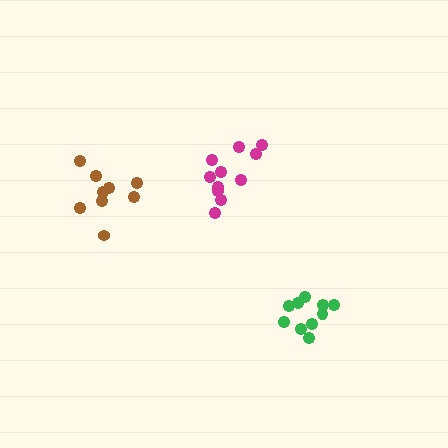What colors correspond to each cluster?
The clusters are colored: brown, magenta, green.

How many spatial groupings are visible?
There are 3 spatial groupings.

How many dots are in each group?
Group 1: 9 dots, Group 2: 11 dots, Group 3: 10 dots (30 total).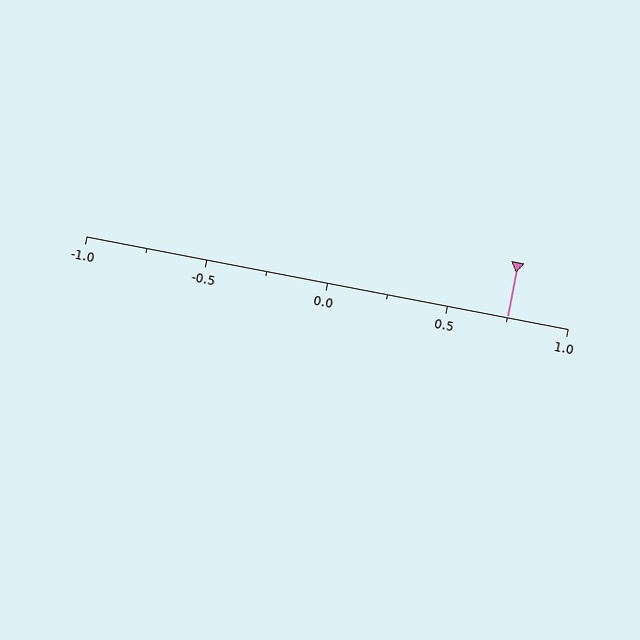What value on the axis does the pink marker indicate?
The marker indicates approximately 0.75.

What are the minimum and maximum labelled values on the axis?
The axis runs from -1.0 to 1.0.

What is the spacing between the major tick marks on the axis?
The major ticks are spaced 0.5 apart.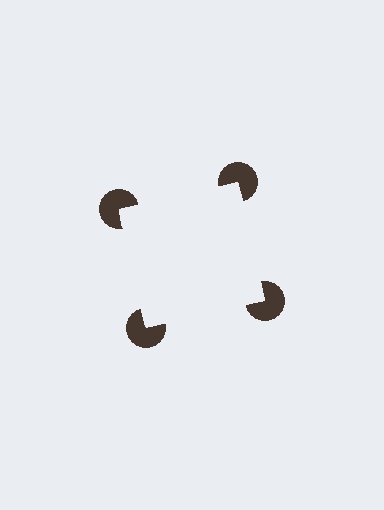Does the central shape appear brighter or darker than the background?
It typically appears slightly brighter than the background, even though no actual brightness change is drawn.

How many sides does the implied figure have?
4 sides.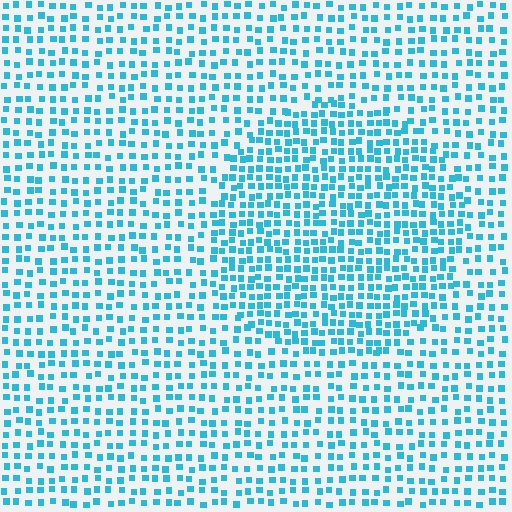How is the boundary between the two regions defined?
The boundary is defined by a change in element density (approximately 1.6x ratio). All elements are the same color, size, and shape.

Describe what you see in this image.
The image contains small cyan elements arranged at two different densities. A circle-shaped region is visible where the elements are more densely packed than the surrounding area.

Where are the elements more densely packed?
The elements are more densely packed inside the circle boundary.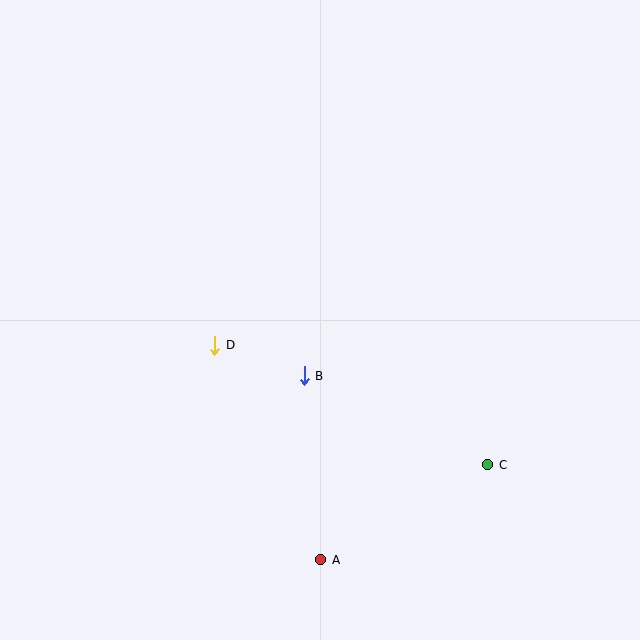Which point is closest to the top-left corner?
Point D is closest to the top-left corner.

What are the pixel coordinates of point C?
Point C is at (488, 465).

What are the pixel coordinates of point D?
Point D is at (215, 345).